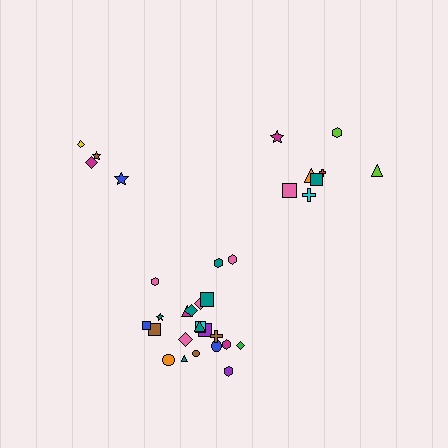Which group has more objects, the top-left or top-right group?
The top-right group.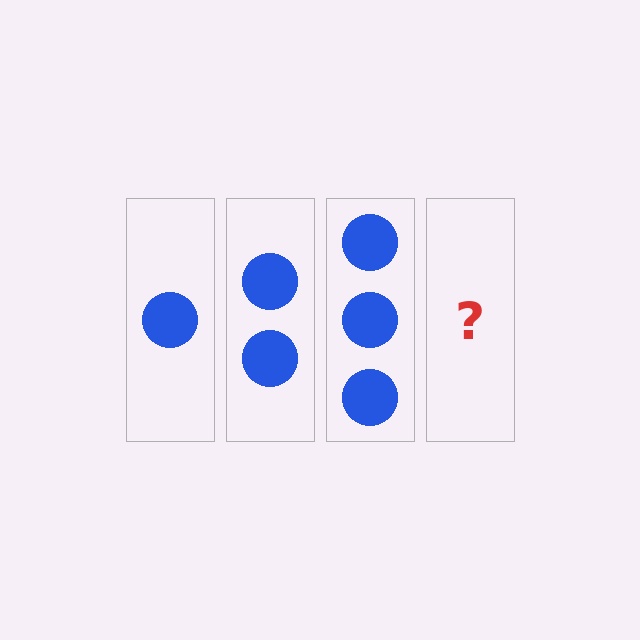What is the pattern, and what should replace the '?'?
The pattern is that each step adds one more circle. The '?' should be 4 circles.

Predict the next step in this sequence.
The next step is 4 circles.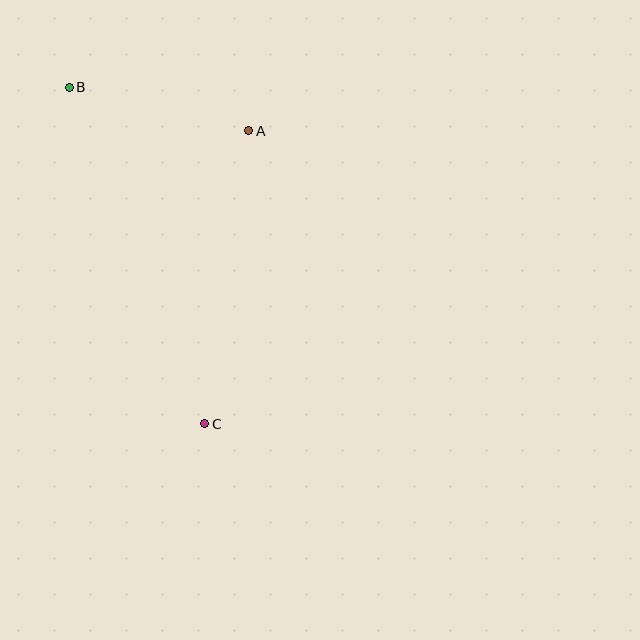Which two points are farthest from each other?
Points B and C are farthest from each other.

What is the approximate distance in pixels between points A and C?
The distance between A and C is approximately 296 pixels.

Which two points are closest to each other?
Points A and B are closest to each other.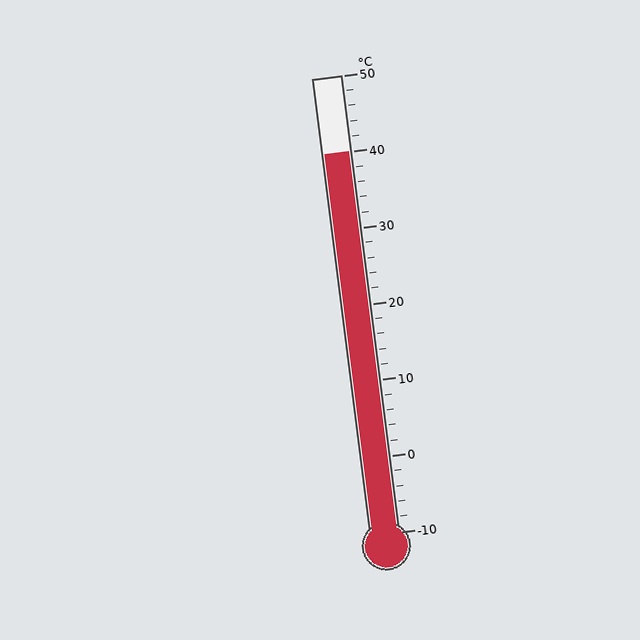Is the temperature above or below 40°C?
The temperature is at 40°C.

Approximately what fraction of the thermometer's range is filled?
The thermometer is filled to approximately 85% of its range.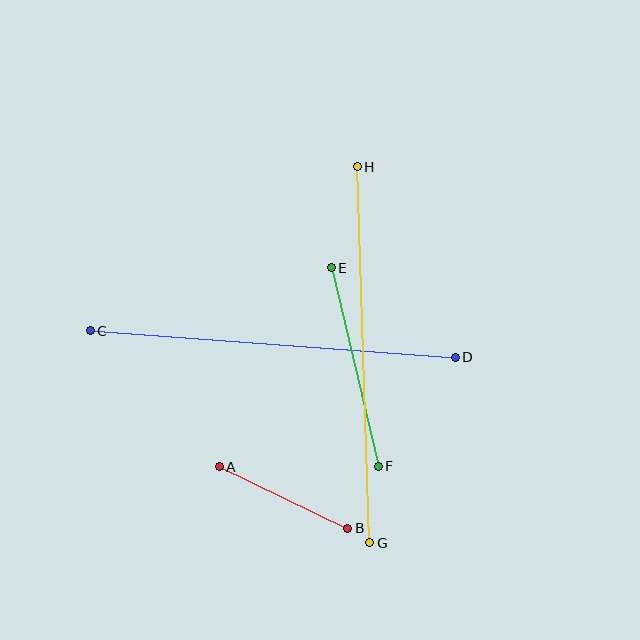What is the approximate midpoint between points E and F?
The midpoint is at approximately (355, 367) pixels.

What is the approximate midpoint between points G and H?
The midpoint is at approximately (363, 355) pixels.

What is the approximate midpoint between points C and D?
The midpoint is at approximately (273, 344) pixels.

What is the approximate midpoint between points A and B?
The midpoint is at approximately (284, 497) pixels.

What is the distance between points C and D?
The distance is approximately 366 pixels.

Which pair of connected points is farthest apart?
Points G and H are farthest apart.